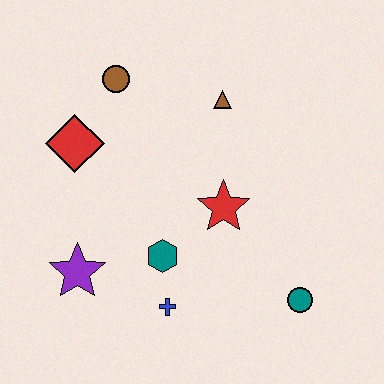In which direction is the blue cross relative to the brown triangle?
The blue cross is below the brown triangle.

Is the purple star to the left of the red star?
Yes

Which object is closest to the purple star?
The teal hexagon is closest to the purple star.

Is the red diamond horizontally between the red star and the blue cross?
No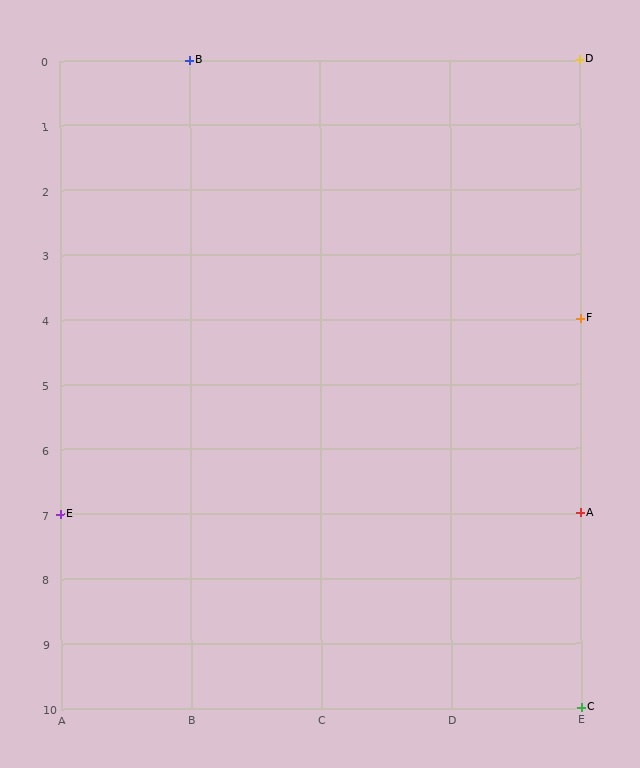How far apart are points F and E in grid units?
Points F and E are 4 columns and 3 rows apart (about 5.0 grid units diagonally).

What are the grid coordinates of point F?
Point F is at grid coordinates (E, 4).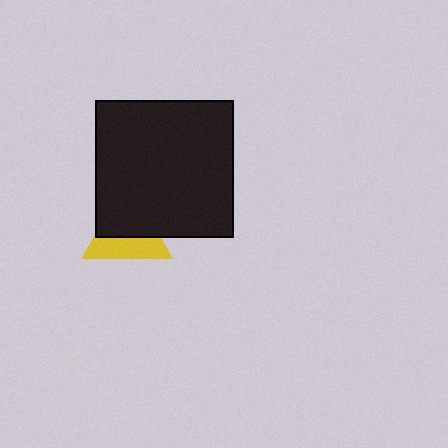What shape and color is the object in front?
The object in front is a black square.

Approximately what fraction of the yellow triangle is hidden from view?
Roughly 53% of the yellow triangle is hidden behind the black square.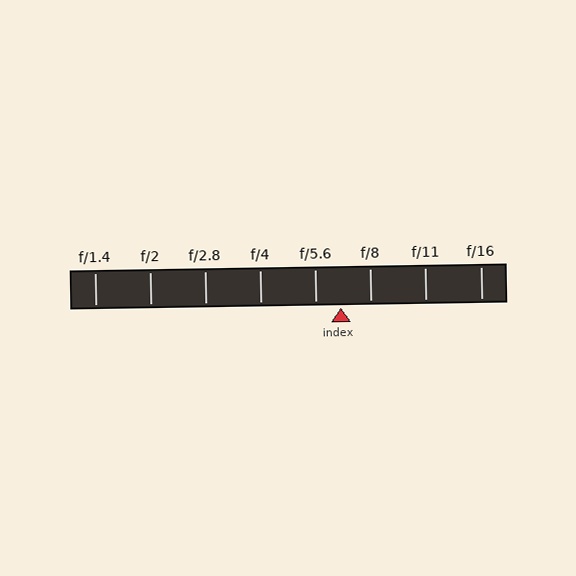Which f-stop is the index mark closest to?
The index mark is closest to f/5.6.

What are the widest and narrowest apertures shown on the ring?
The widest aperture shown is f/1.4 and the narrowest is f/16.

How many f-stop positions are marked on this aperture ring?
There are 8 f-stop positions marked.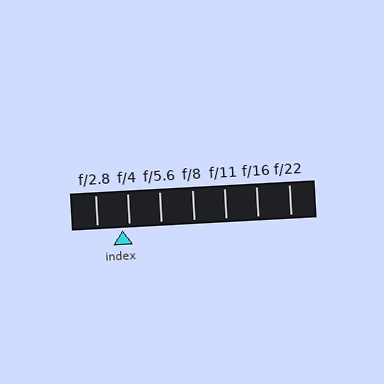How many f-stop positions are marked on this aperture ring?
There are 7 f-stop positions marked.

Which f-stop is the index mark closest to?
The index mark is closest to f/4.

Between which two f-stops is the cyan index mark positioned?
The index mark is between f/2.8 and f/4.